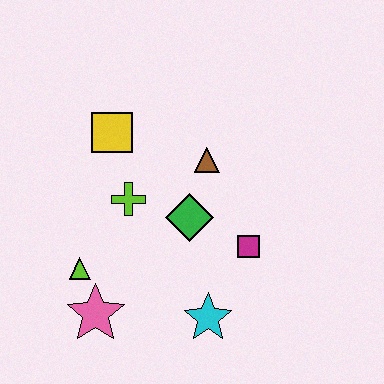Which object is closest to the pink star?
The lime triangle is closest to the pink star.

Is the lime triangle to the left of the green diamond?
Yes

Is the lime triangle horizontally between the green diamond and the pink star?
No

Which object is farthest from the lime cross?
The cyan star is farthest from the lime cross.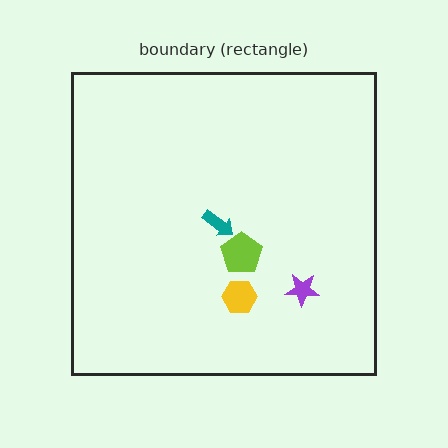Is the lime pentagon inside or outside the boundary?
Inside.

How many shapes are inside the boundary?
4 inside, 0 outside.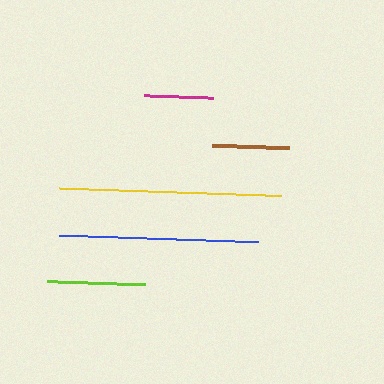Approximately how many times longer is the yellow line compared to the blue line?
The yellow line is approximately 1.1 times the length of the blue line.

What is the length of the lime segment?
The lime segment is approximately 98 pixels long.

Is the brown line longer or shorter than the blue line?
The blue line is longer than the brown line.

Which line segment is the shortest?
The magenta line is the shortest at approximately 70 pixels.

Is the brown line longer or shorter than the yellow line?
The yellow line is longer than the brown line.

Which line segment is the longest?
The yellow line is the longest at approximately 222 pixels.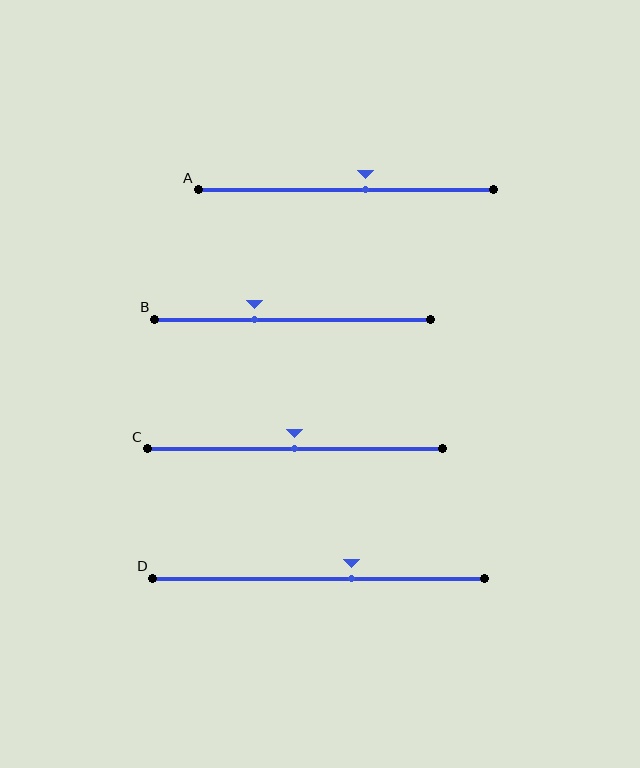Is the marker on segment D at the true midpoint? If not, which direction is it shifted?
No, the marker on segment D is shifted to the right by about 10% of the segment length.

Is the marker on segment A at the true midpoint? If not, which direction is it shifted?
No, the marker on segment A is shifted to the right by about 7% of the segment length.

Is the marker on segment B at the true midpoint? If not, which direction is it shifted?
No, the marker on segment B is shifted to the left by about 14% of the segment length.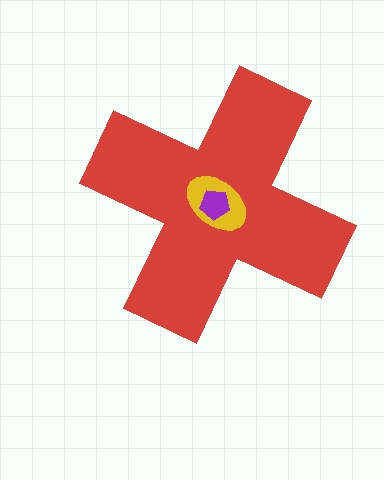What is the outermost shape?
The red cross.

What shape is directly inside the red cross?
The yellow ellipse.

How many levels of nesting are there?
3.